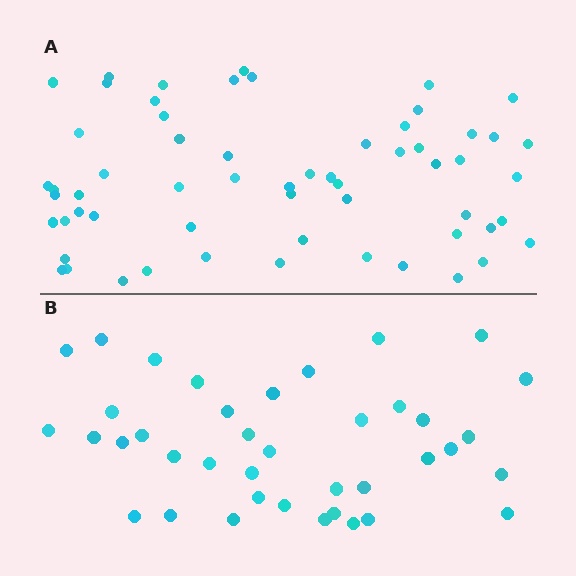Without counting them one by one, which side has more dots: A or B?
Region A (the top region) has more dots.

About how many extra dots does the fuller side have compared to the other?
Region A has approximately 20 more dots than region B.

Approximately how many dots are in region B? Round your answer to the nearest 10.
About 40 dots. (The exact count is 39, which rounds to 40.)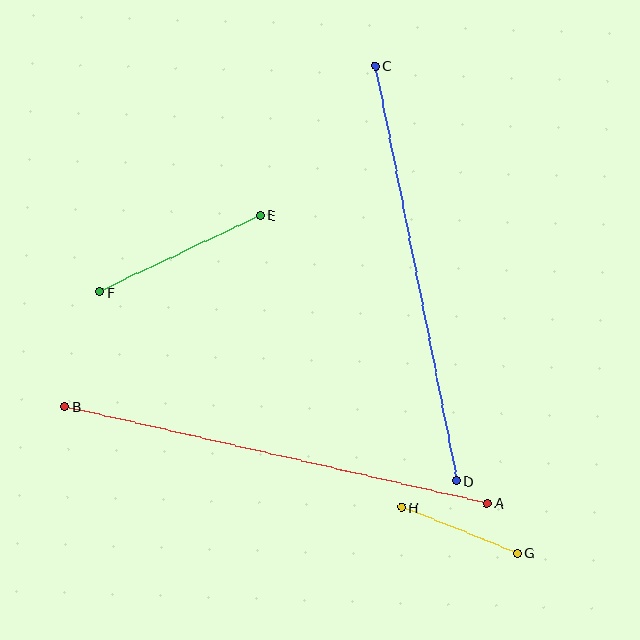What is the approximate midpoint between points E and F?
The midpoint is at approximately (180, 254) pixels.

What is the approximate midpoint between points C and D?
The midpoint is at approximately (416, 273) pixels.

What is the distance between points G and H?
The distance is approximately 124 pixels.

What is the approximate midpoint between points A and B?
The midpoint is at approximately (276, 455) pixels.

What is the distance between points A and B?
The distance is approximately 433 pixels.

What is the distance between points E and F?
The distance is approximately 179 pixels.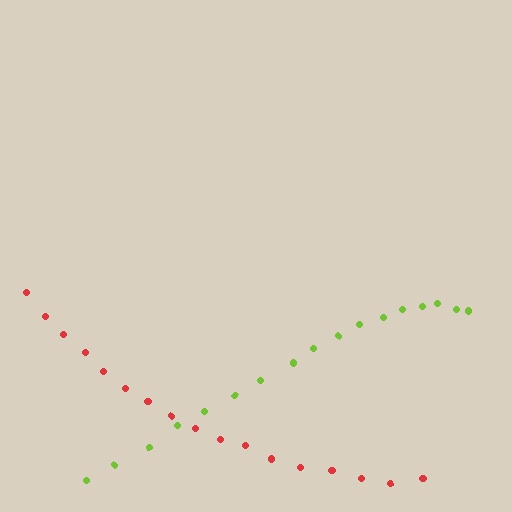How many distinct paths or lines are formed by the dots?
There are 2 distinct paths.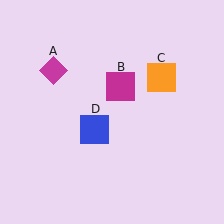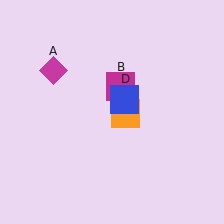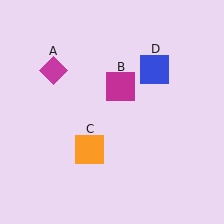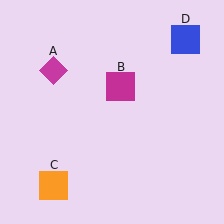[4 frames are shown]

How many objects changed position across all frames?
2 objects changed position: orange square (object C), blue square (object D).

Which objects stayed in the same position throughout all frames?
Magenta diamond (object A) and magenta square (object B) remained stationary.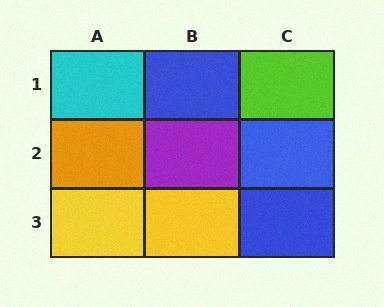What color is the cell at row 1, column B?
Blue.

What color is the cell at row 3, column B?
Yellow.